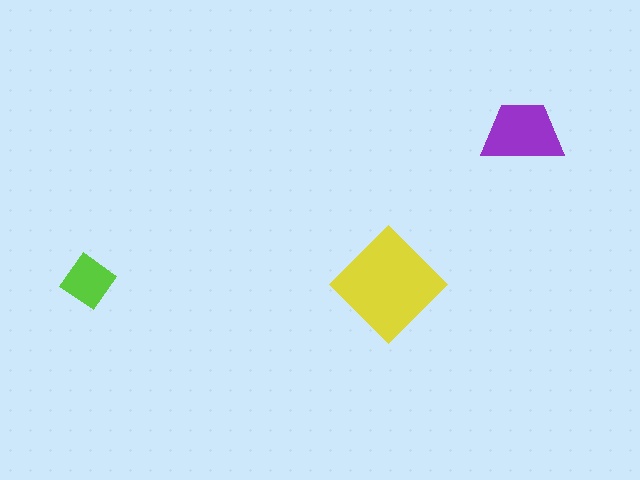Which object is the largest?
The yellow diamond.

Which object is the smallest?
The lime diamond.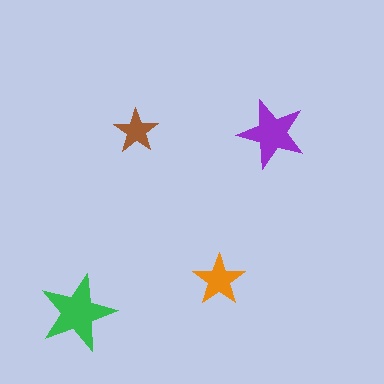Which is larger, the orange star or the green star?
The green one.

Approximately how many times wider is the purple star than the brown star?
About 1.5 times wider.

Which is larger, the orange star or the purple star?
The purple one.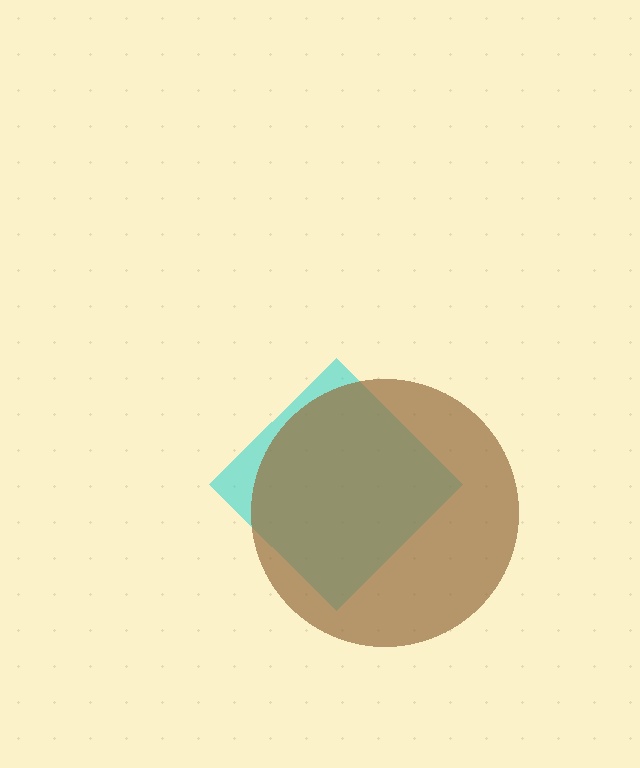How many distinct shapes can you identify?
There are 2 distinct shapes: a cyan diamond, a brown circle.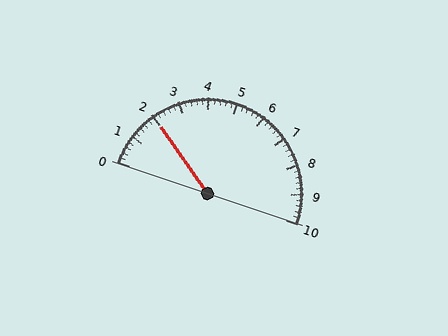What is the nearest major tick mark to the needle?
The nearest major tick mark is 2.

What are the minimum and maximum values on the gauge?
The gauge ranges from 0 to 10.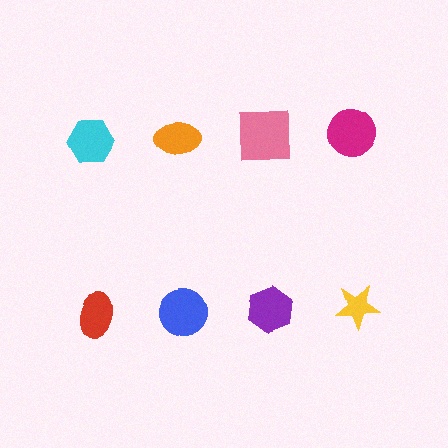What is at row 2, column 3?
A purple hexagon.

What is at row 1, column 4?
A magenta circle.